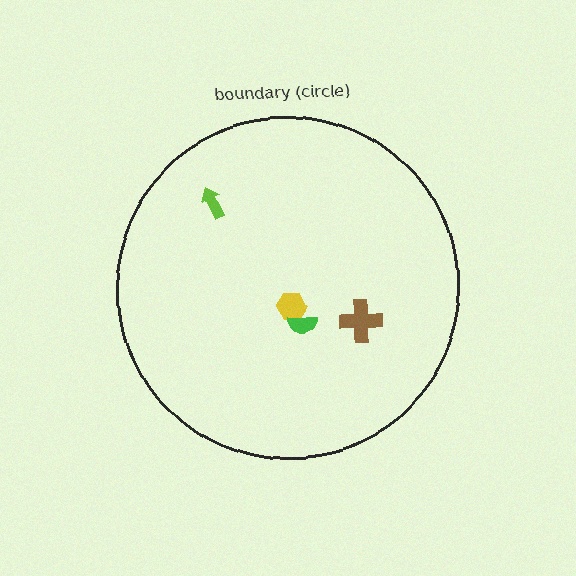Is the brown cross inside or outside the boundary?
Inside.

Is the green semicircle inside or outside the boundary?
Inside.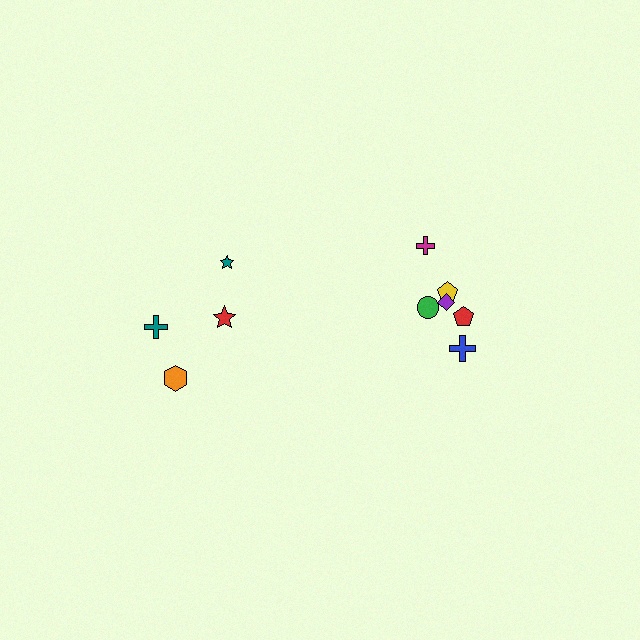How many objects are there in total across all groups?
There are 10 objects.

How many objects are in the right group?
There are 6 objects.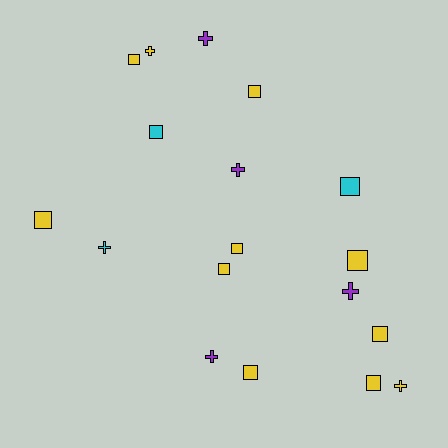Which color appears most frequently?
Yellow, with 11 objects.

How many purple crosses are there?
There are 4 purple crosses.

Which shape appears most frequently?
Square, with 11 objects.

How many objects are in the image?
There are 18 objects.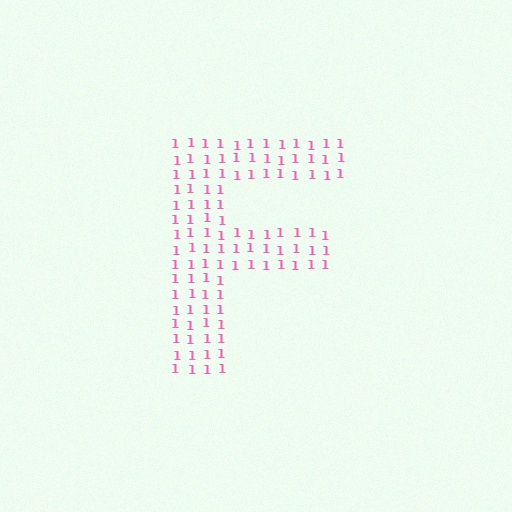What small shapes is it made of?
It is made of small digit 1's.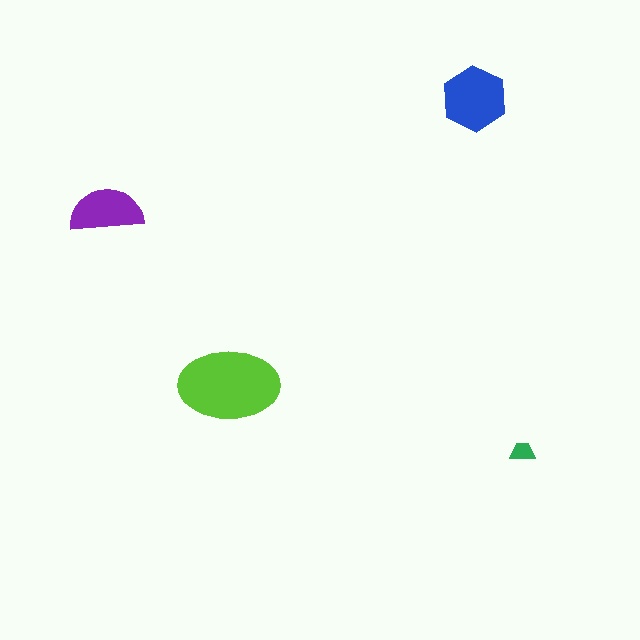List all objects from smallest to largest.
The green trapezoid, the purple semicircle, the blue hexagon, the lime ellipse.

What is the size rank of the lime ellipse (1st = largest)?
1st.